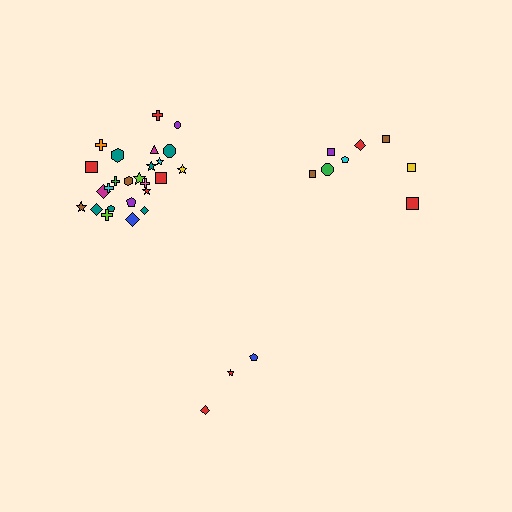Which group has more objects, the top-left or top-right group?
The top-left group.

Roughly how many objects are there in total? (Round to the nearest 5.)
Roughly 35 objects in total.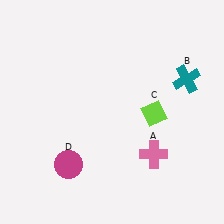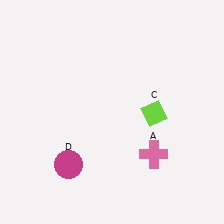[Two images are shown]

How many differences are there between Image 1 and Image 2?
There is 1 difference between the two images.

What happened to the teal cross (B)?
The teal cross (B) was removed in Image 2. It was in the top-right area of Image 1.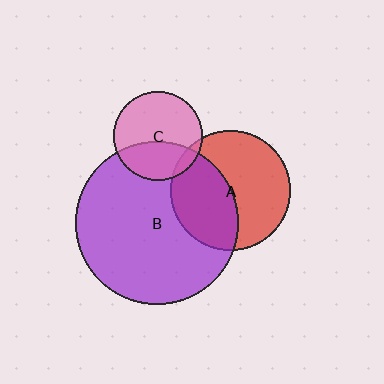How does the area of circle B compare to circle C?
Approximately 3.3 times.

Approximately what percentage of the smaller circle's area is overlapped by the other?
Approximately 35%.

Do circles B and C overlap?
Yes.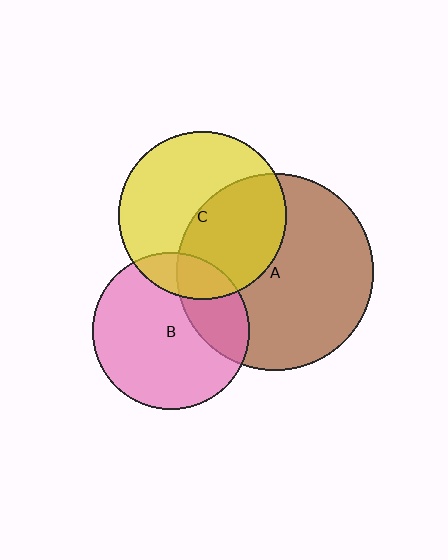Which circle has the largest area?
Circle A (brown).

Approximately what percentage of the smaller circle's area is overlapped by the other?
Approximately 45%.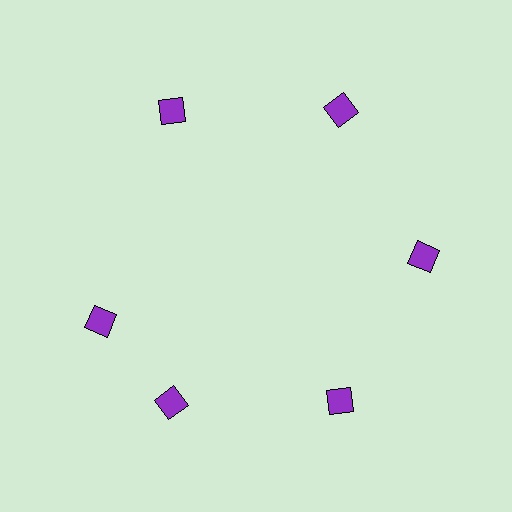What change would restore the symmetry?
The symmetry would be restored by rotating it back into even spacing with its neighbors so that all 6 diamonds sit at equal angles and equal distance from the center.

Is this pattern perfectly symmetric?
No. The 6 purple diamonds are arranged in a ring, but one element near the 9 o'clock position is rotated out of alignment along the ring, breaking the 6-fold rotational symmetry.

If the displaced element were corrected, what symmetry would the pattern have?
It would have 6-fold rotational symmetry — the pattern would map onto itself every 60 degrees.